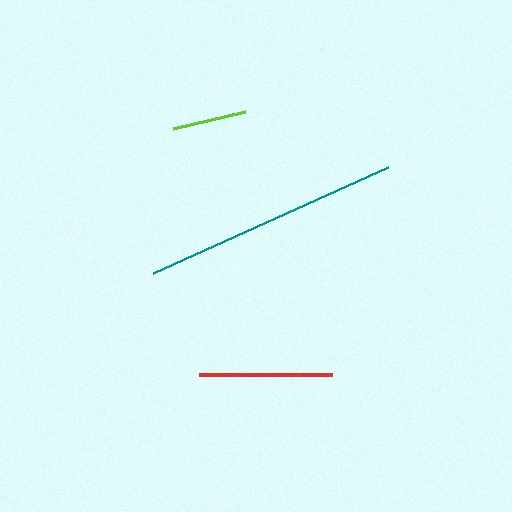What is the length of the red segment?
The red segment is approximately 133 pixels long.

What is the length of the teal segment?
The teal segment is approximately 258 pixels long.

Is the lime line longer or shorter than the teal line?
The teal line is longer than the lime line.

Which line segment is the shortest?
The lime line is the shortest at approximately 74 pixels.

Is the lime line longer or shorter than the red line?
The red line is longer than the lime line.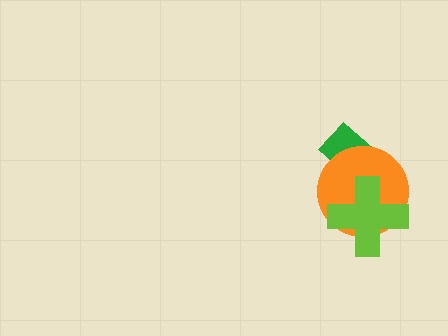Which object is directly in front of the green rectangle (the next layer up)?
The orange circle is directly in front of the green rectangle.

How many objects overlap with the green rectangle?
2 objects overlap with the green rectangle.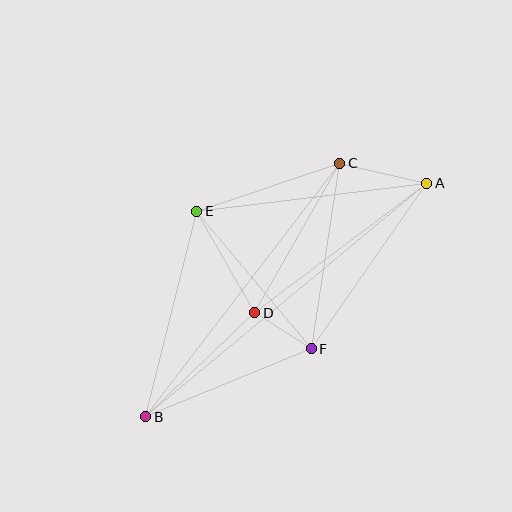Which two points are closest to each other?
Points D and F are closest to each other.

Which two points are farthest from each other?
Points A and B are farthest from each other.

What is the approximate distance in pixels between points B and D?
The distance between B and D is approximately 150 pixels.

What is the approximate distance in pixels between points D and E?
The distance between D and E is approximately 117 pixels.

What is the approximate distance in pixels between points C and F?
The distance between C and F is approximately 188 pixels.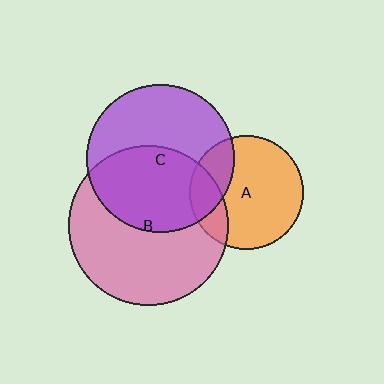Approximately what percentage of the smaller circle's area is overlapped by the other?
Approximately 50%.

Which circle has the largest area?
Circle B (pink).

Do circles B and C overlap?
Yes.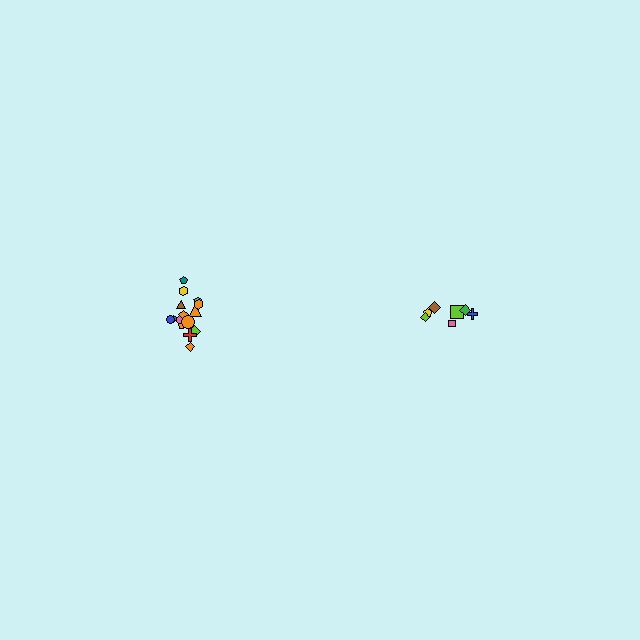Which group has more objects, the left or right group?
The left group.